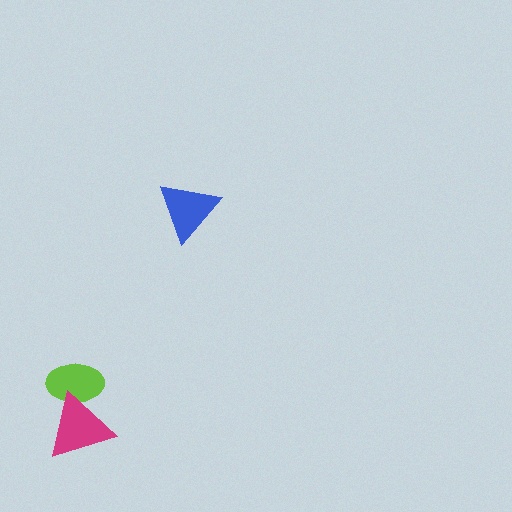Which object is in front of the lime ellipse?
The magenta triangle is in front of the lime ellipse.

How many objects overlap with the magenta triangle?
1 object overlaps with the magenta triangle.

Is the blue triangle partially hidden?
No, no other shape covers it.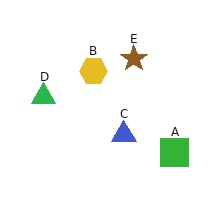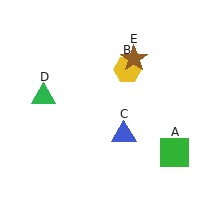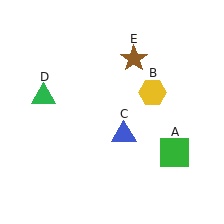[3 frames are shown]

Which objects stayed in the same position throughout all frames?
Green square (object A) and blue triangle (object C) and green triangle (object D) and brown star (object E) remained stationary.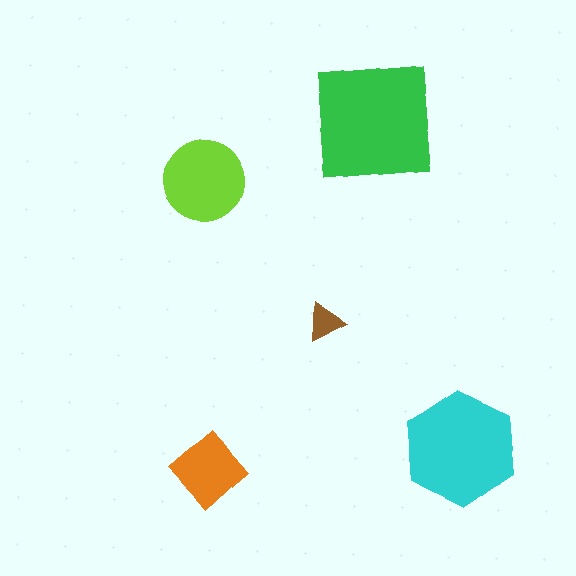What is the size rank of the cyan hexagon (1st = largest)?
2nd.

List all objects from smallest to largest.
The brown triangle, the orange diamond, the lime circle, the cyan hexagon, the green square.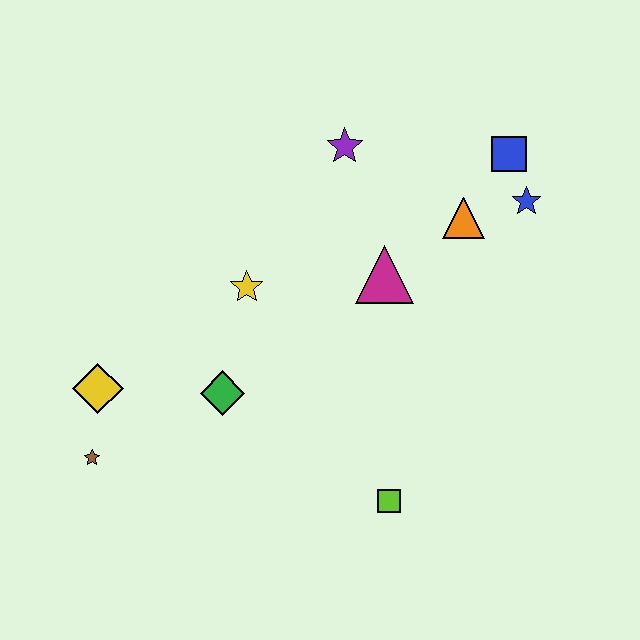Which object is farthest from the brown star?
The blue square is farthest from the brown star.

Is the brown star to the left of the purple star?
Yes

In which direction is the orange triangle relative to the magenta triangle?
The orange triangle is to the right of the magenta triangle.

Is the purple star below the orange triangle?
No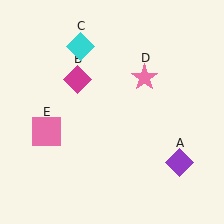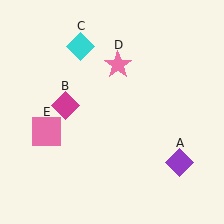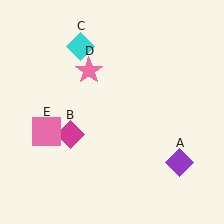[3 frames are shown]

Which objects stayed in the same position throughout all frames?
Purple diamond (object A) and cyan diamond (object C) and pink square (object E) remained stationary.